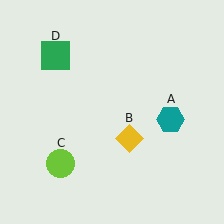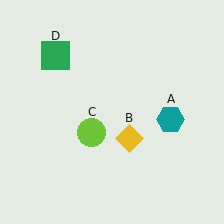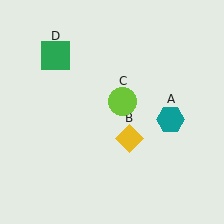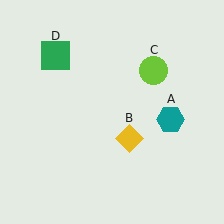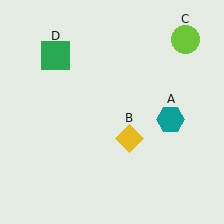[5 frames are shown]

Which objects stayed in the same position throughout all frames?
Teal hexagon (object A) and yellow diamond (object B) and green square (object D) remained stationary.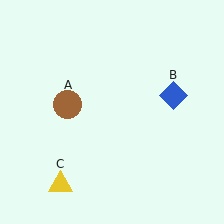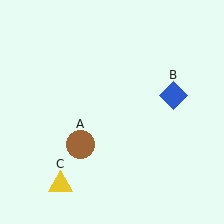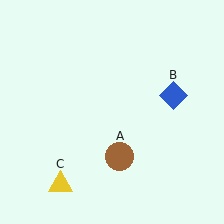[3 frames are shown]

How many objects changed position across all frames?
1 object changed position: brown circle (object A).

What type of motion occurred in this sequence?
The brown circle (object A) rotated counterclockwise around the center of the scene.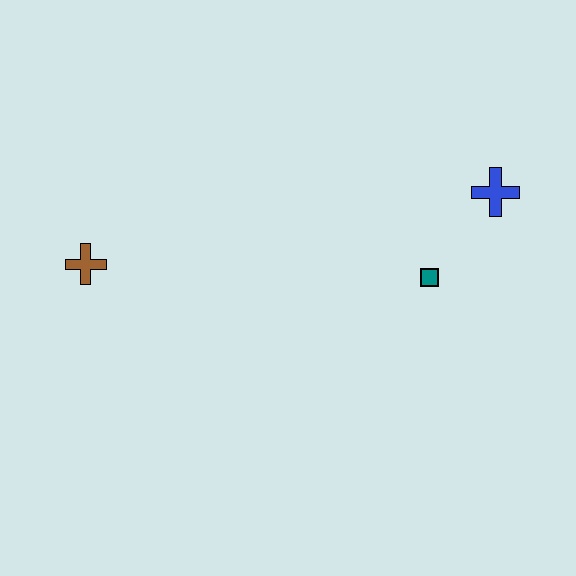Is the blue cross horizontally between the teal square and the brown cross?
No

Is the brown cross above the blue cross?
No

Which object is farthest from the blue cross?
The brown cross is farthest from the blue cross.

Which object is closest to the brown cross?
The teal square is closest to the brown cross.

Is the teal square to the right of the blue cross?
No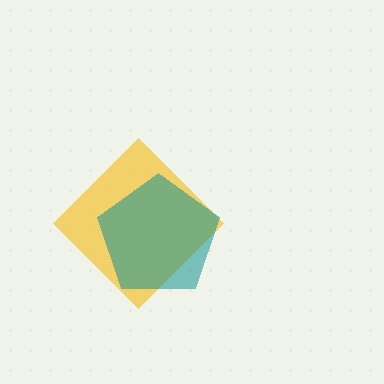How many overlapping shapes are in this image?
There are 2 overlapping shapes in the image.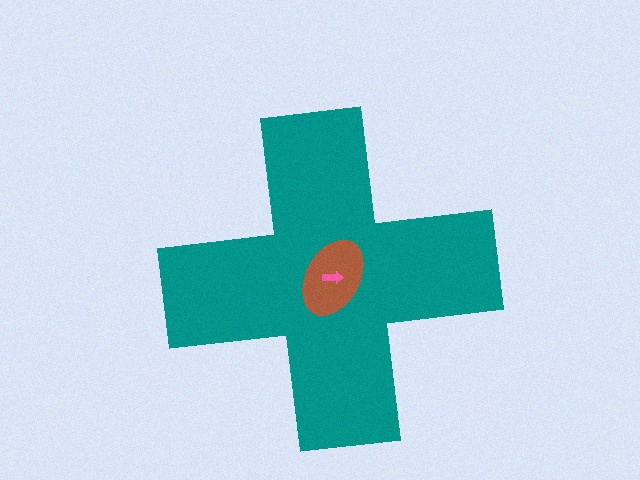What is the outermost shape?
The teal cross.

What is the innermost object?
The pink arrow.